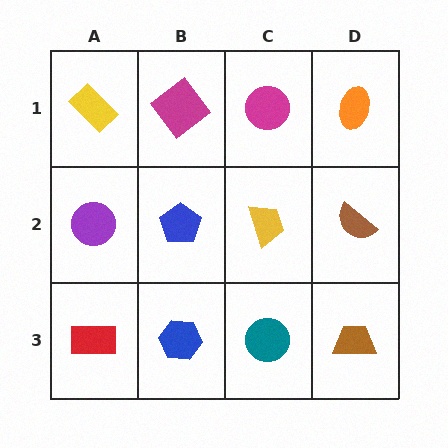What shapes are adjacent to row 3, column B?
A blue pentagon (row 2, column B), a red rectangle (row 3, column A), a teal circle (row 3, column C).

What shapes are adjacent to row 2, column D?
An orange ellipse (row 1, column D), a brown trapezoid (row 3, column D), a yellow trapezoid (row 2, column C).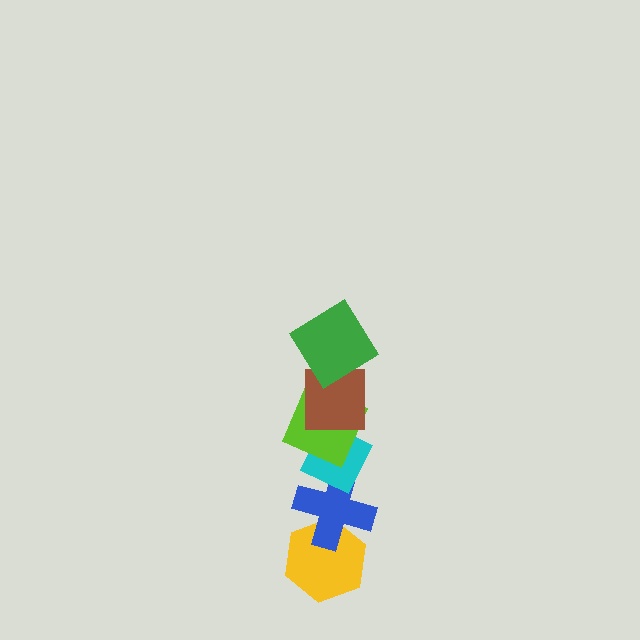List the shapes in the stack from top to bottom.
From top to bottom: the green diamond, the brown square, the lime square, the cyan diamond, the blue cross, the yellow hexagon.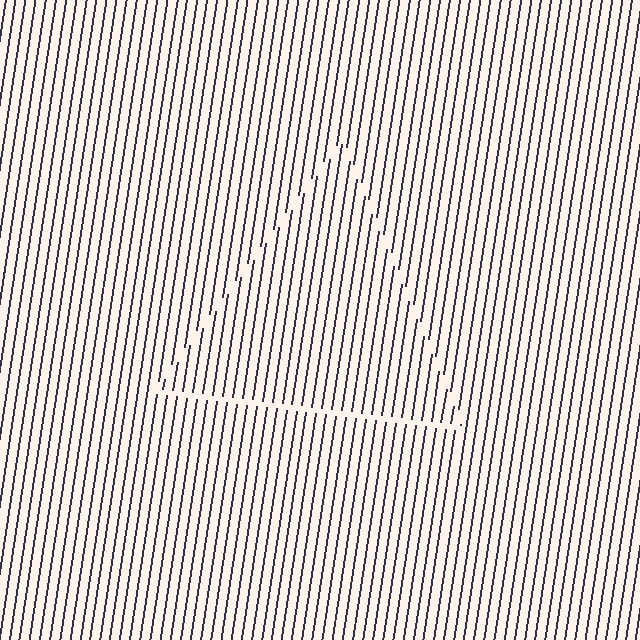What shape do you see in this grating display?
An illusory triangle. The interior of the shape contains the same grating, shifted by half a period — the contour is defined by the phase discontinuity where line-ends from the inner and outer gratings abut.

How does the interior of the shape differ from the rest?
The interior of the shape contains the same grating, shifted by half a period — the contour is defined by the phase discontinuity where line-ends from the inner and outer gratings abut.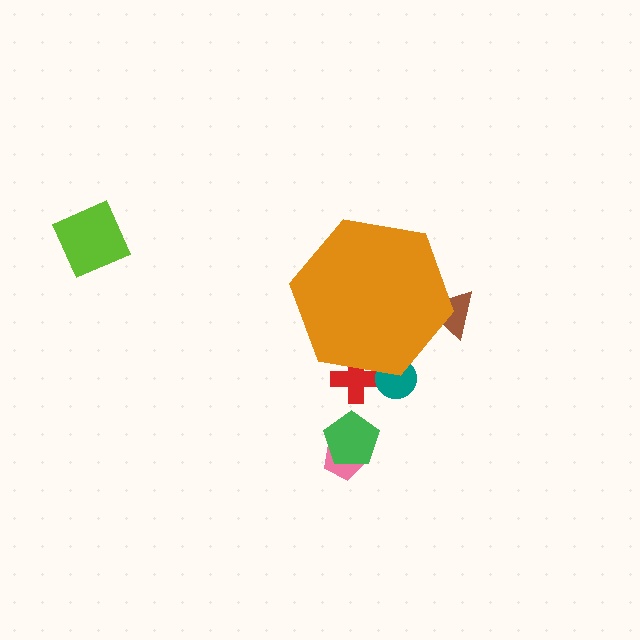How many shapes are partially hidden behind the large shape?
3 shapes are partially hidden.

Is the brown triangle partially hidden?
Yes, the brown triangle is partially hidden behind the orange hexagon.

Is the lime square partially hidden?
No, the lime square is fully visible.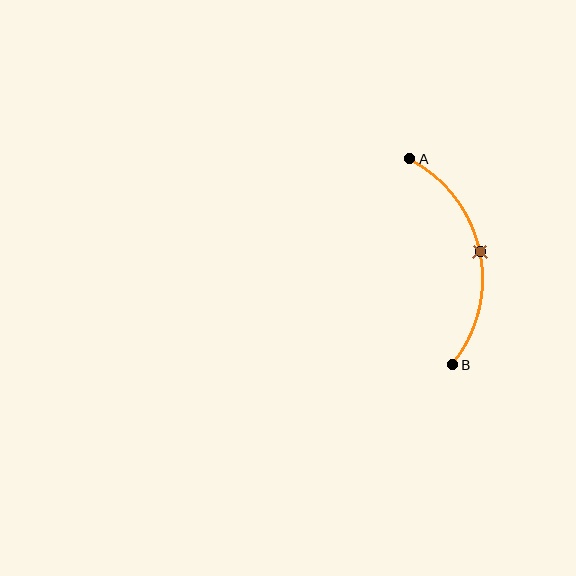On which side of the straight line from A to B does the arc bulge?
The arc bulges to the right of the straight line connecting A and B.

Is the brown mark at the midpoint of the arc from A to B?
Yes. The brown mark lies on the arc at equal arc-length from both A and B — it is the arc midpoint.